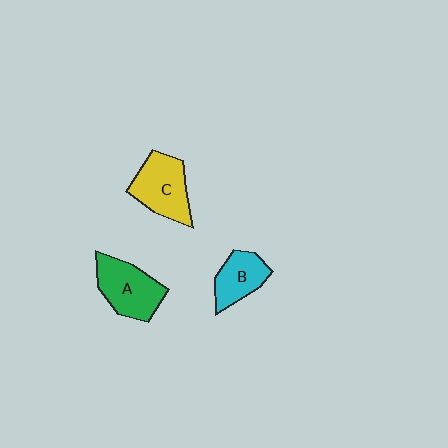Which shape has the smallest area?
Shape B (cyan).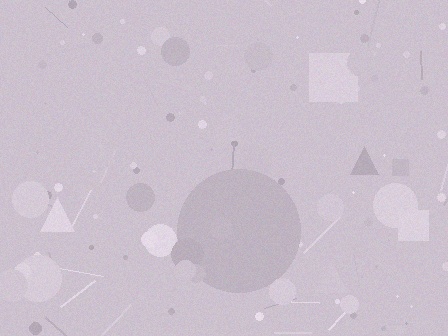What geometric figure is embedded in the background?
A circle is embedded in the background.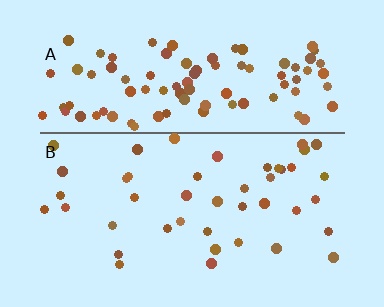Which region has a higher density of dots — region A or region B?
A (the top).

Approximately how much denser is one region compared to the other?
Approximately 2.3× — region A over region B.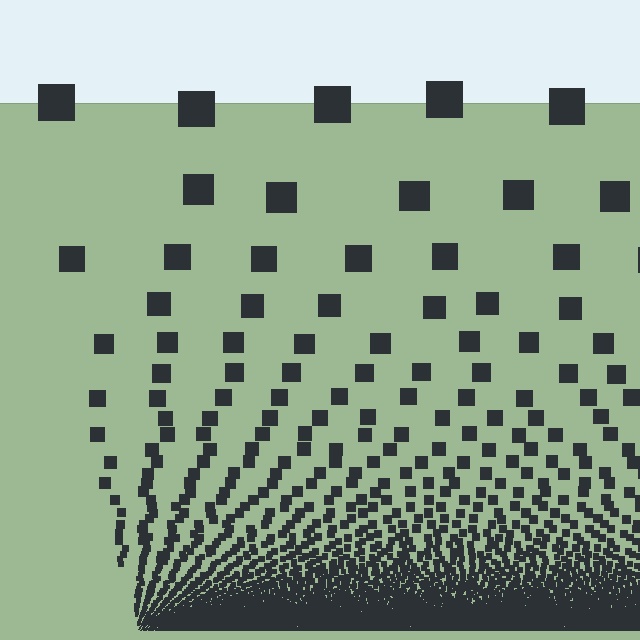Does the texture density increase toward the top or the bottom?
Density increases toward the bottom.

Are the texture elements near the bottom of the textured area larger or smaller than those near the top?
Smaller. The gradient is inverted — elements near the bottom are smaller and denser.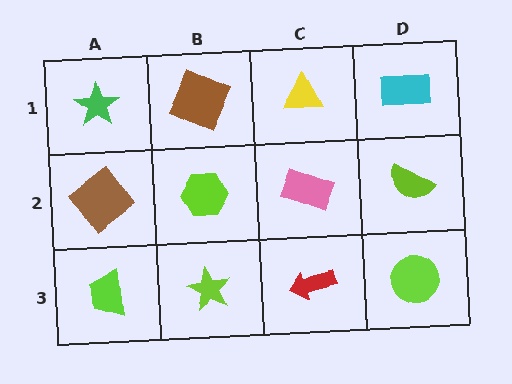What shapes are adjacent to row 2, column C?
A yellow triangle (row 1, column C), a red arrow (row 3, column C), a lime hexagon (row 2, column B), a lime semicircle (row 2, column D).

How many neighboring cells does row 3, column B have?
3.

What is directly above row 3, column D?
A lime semicircle.